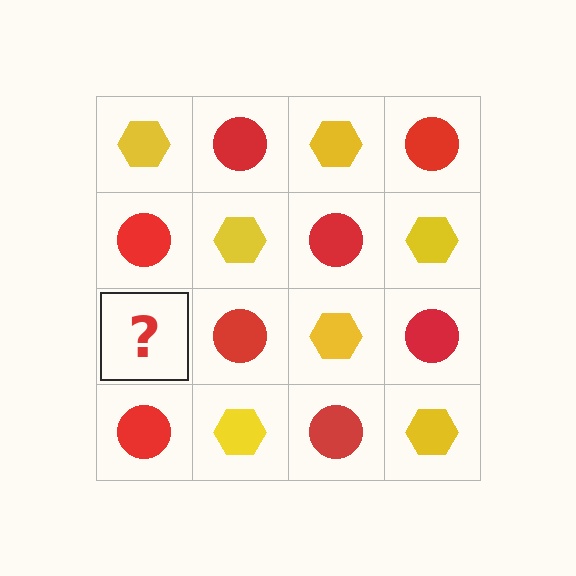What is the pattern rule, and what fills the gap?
The rule is that it alternates yellow hexagon and red circle in a checkerboard pattern. The gap should be filled with a yellow hexagon.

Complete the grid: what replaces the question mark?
The question mark should be replaced with a yellow hexagon.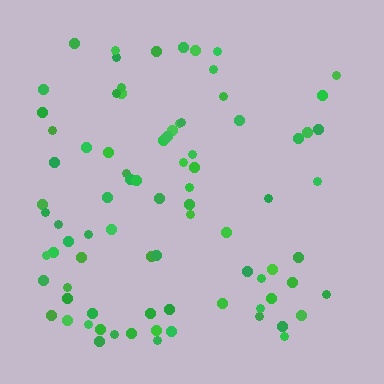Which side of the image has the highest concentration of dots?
The left.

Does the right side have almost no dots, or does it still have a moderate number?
Still a moderate number, just noticeably fewer than the left.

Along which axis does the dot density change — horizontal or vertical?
Horizontal.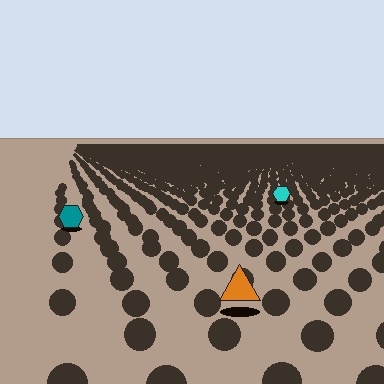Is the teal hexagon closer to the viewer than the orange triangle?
No. The orange triangle is closer — you can tell from the texture gradient: the ground texture is coarser near it.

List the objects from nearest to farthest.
From nearest to farthest: the orange triangle, the teal hexagon, the cyan hexagon.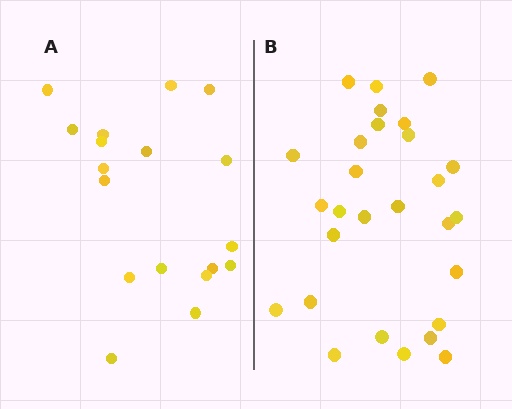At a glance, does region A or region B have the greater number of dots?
Region B (the right region) has more dots.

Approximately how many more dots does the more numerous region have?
Region B has roughly 10 or so more dots than region A.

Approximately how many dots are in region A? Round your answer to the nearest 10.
About 20 dots. (The exact count is 18, which rounds to 20.)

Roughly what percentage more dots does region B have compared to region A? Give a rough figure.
About 55% more.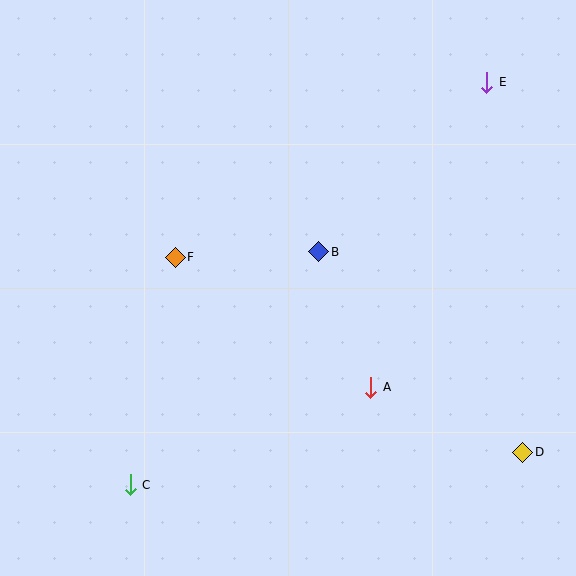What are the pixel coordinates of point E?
Point E is at (487, 82).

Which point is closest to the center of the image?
Point B at (319, 252) is closest to the center.